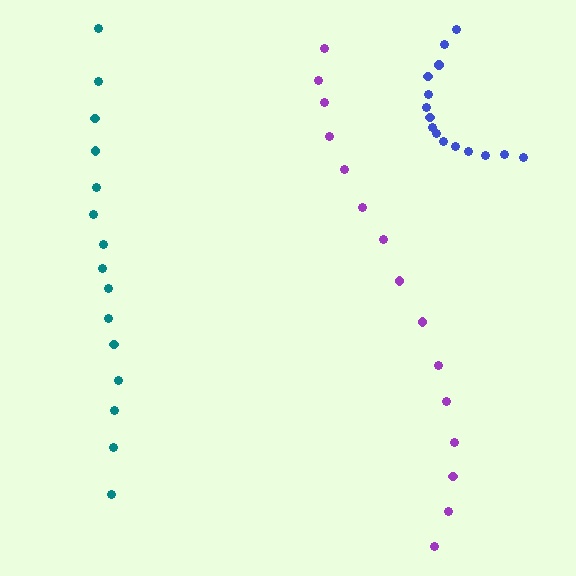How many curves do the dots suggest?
There are 3 distinct paths.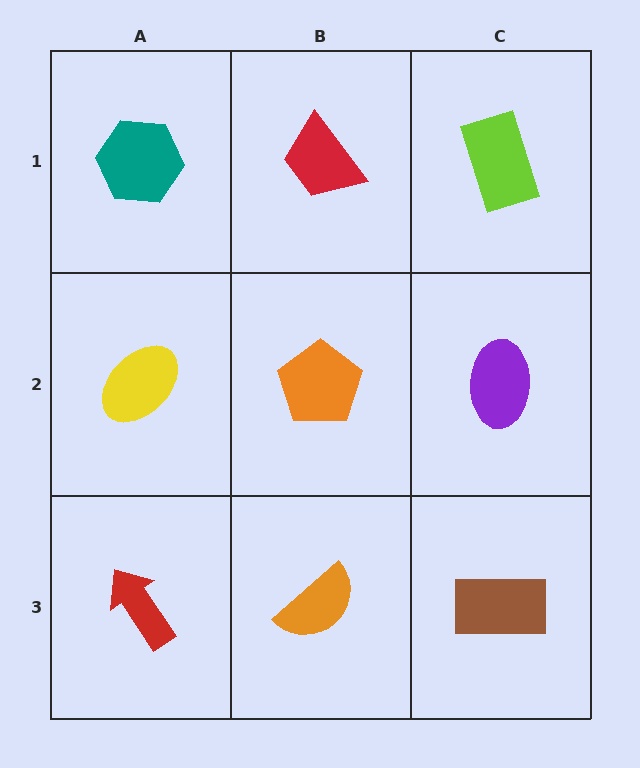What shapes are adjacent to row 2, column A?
A teal hexagon (row 1, column A), a red arrow (row 3, column A), an orange pentagon (row 2, column B).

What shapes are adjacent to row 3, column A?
A yellow ellipse (row 2, column A), an orange semicircle (row 3, column B).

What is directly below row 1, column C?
A purple ellipse.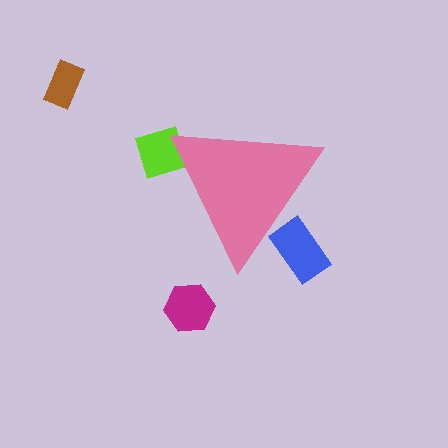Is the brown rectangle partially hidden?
No, the brown rectangle is fully visible.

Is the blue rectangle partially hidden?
Yes, the blue rectangle is partially hidden behind the pink triangle.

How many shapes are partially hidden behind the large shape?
2 shapes are partially hidden.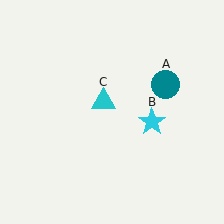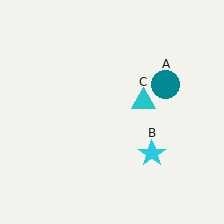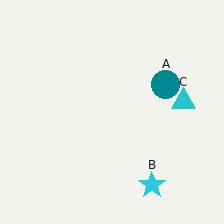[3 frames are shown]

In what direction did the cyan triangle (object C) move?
The cyan triangle (object C) moved right.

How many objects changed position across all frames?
2 objects changed position: cyan star (object B), cyan triangle (object C).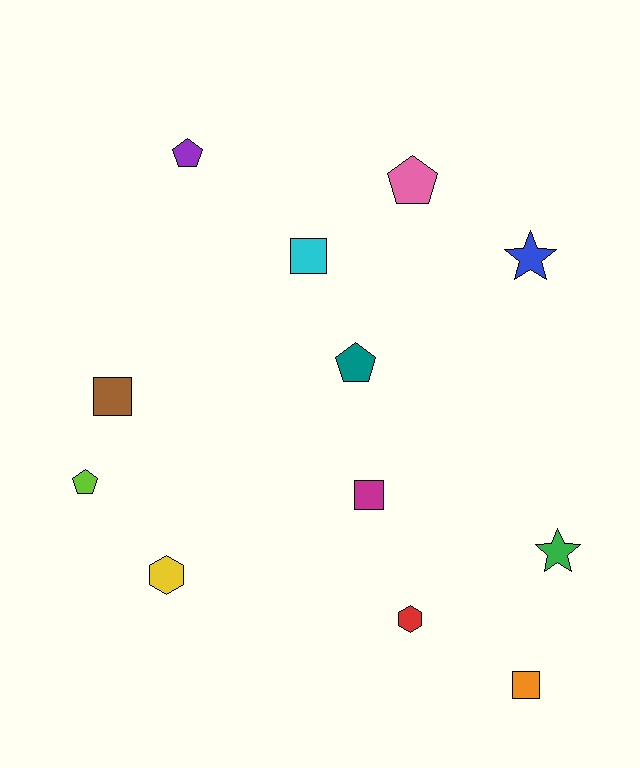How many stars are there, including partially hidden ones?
There are 2 stars.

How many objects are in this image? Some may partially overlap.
There are 12 objects.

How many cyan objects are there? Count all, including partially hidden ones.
There is 1 cyan object.